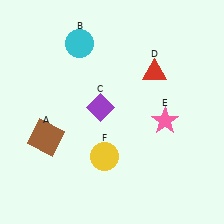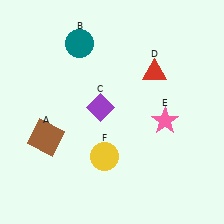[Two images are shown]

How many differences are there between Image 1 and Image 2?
There is 1 difference between the two images.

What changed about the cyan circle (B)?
In Image 1, B is cyan. In Image 2, it changed to teal.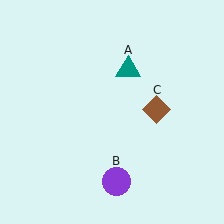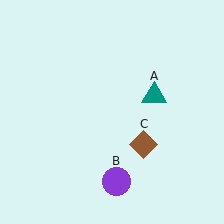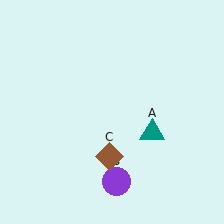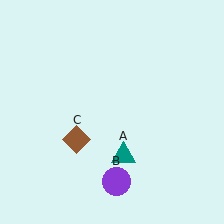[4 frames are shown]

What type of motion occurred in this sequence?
The teal triangle (object A), brown diamond (object C) rotated clockwise around the center of the scene.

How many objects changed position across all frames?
2 objects changed position: teal triangle (object A), brown diamond (object C).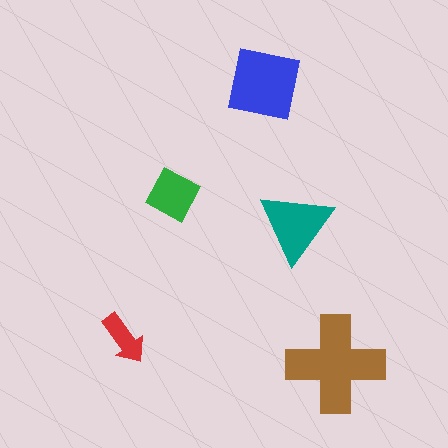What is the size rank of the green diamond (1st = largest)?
4th.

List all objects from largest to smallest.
The brown cross, the blue square, the teal triangle, the green diamond, the red arrow.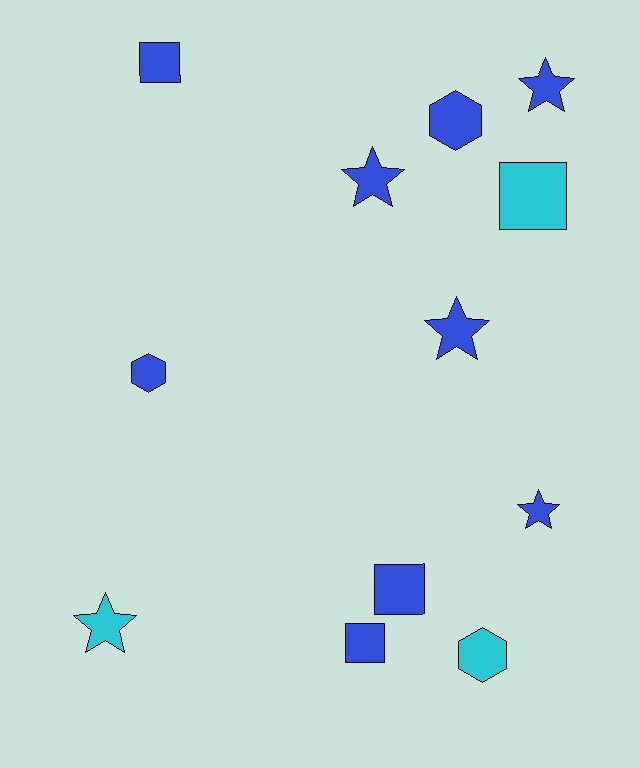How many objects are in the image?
There are 12 objects.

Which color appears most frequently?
Blue, with 9 objects.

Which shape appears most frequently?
Star, with 5 objects.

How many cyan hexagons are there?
There is 1 cyan hexagon.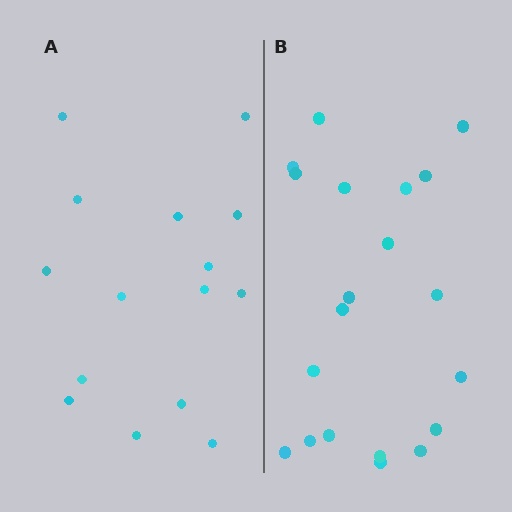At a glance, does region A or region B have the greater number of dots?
Region B (the right region) has more dots.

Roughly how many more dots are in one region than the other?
Region B has about 5 more dots than region A.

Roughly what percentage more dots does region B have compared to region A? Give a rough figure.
About 35% more.